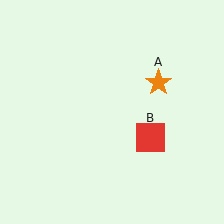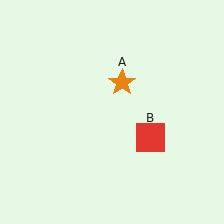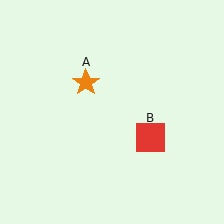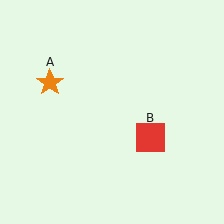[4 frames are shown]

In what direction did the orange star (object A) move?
The orange star (object A) moved left.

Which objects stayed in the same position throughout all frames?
Red square (object B) remained stationary.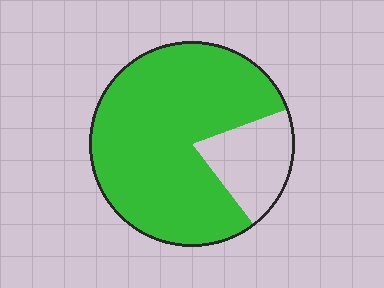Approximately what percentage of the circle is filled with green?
Approximately 80%.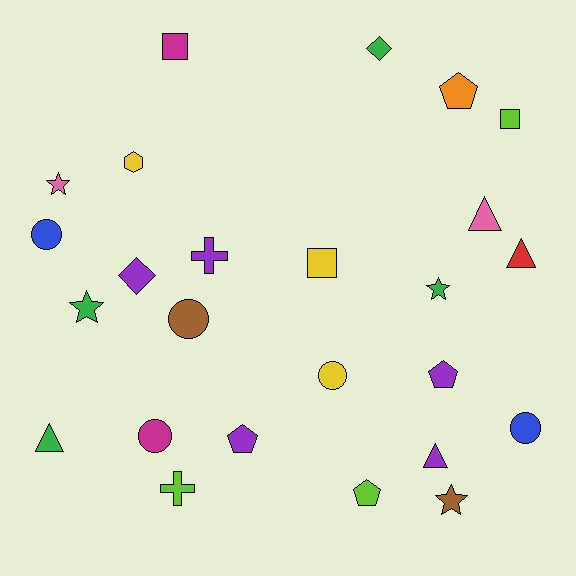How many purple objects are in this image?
There are 5 purple objects.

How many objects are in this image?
There are 25 objects.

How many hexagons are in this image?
There is 1 hexagon.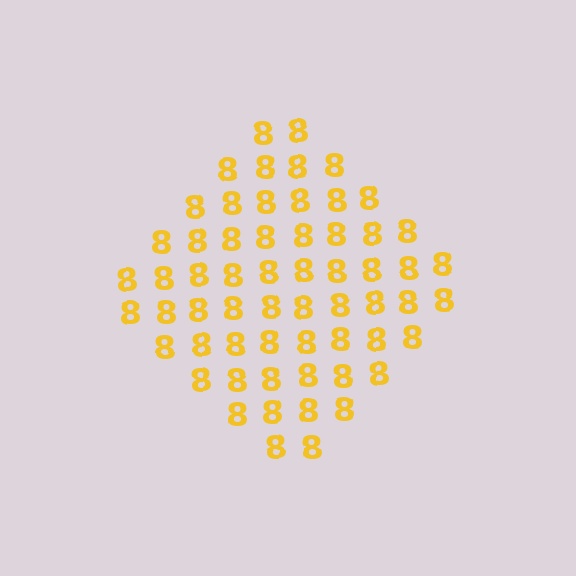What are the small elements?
The small elements are digit 8's.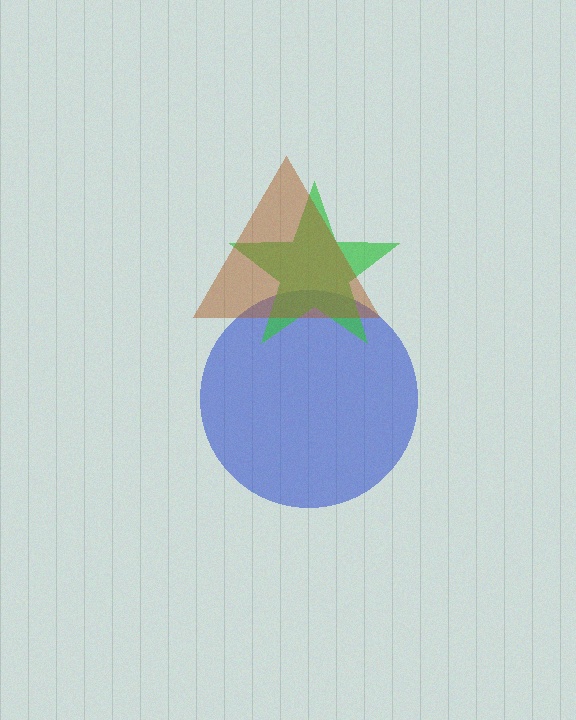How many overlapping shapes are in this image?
There are 3 overlapping shapes in the image.